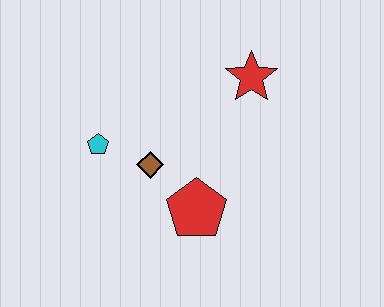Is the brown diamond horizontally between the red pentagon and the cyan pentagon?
Yes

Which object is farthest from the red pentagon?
The red star is farthest from the red pentagon.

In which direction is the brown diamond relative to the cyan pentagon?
The brown diamond is to the right of the cyan pentagon.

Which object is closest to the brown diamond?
The cyan pentagon is closest to the brown diamond.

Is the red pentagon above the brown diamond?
No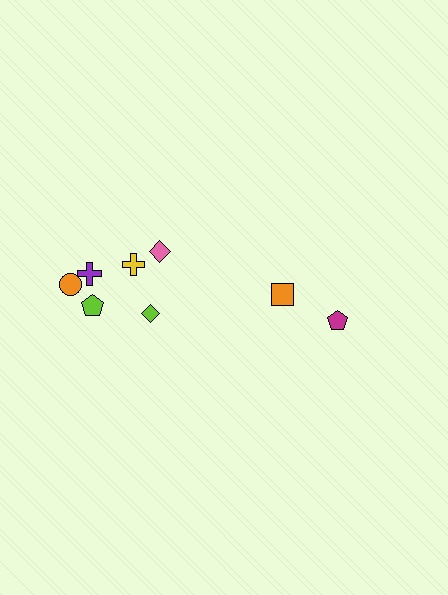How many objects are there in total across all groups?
There are 9 objects.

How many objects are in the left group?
There are 6 objects.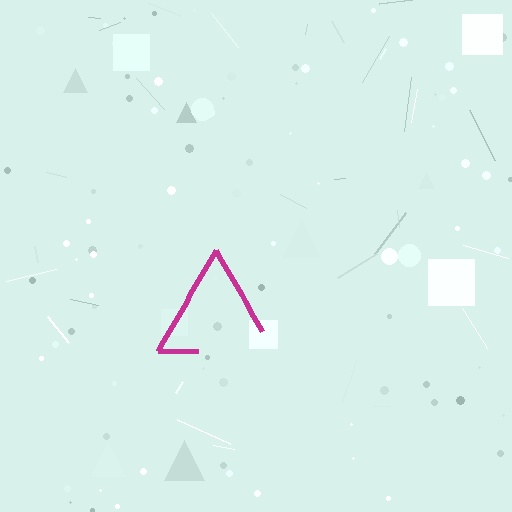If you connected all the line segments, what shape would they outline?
They would outline a triangle.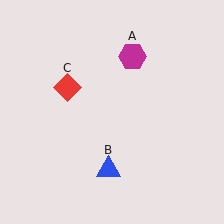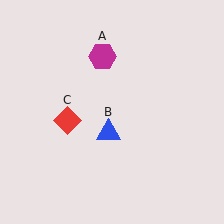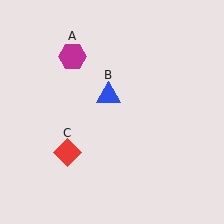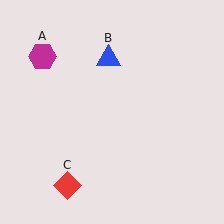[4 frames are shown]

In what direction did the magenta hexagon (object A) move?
The magenta hexagon (object A) moved left.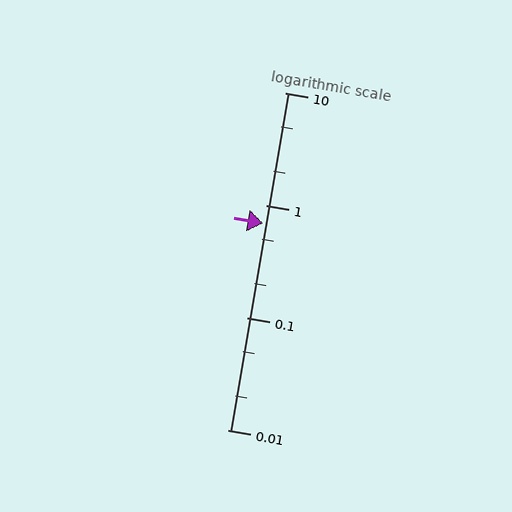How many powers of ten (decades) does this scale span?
The scale spans 3 decades, from 0.01 to 10.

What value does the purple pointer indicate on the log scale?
The pointer indicates approximately 0.69.